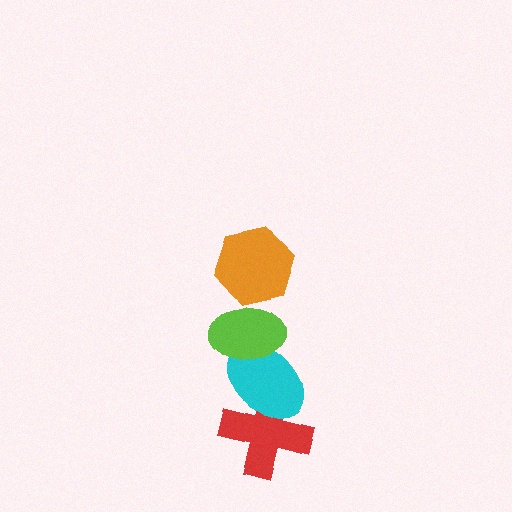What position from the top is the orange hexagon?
The orange hexagon is 1st from the top.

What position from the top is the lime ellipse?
The lime ellipse is 2nd from the top.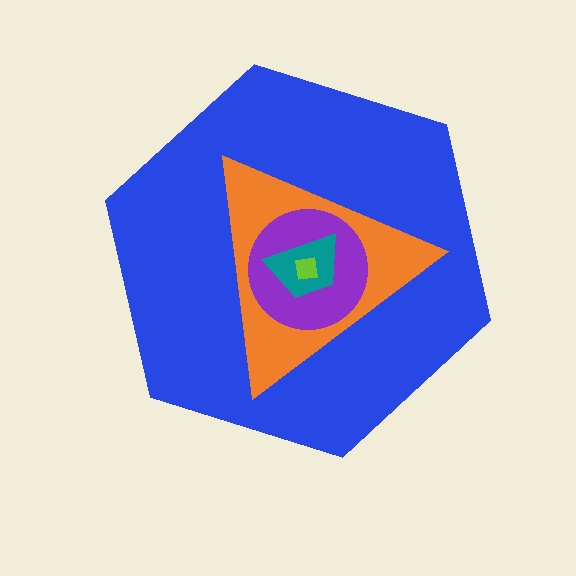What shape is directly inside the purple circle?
The teal trapezoid.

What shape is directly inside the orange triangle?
The purple circle.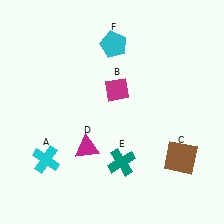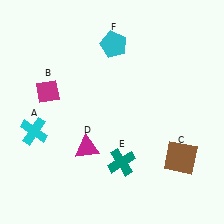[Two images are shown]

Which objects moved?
The objects that moved are: the cyan cross (A), the magenta diamond (B).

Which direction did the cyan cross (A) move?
The cyan cross (A) moved up.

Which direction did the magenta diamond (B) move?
The magenta diamond (B) moved left.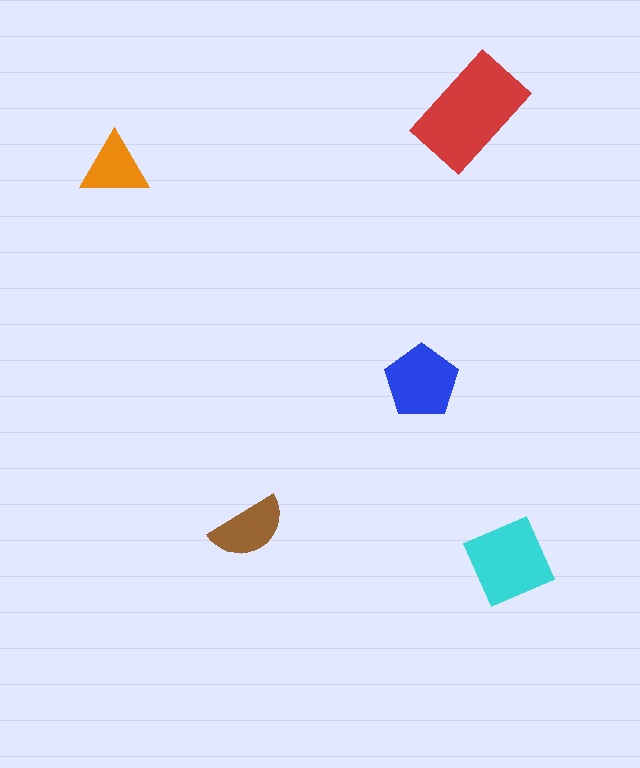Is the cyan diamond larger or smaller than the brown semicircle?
Larger.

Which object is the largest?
The red rectangle.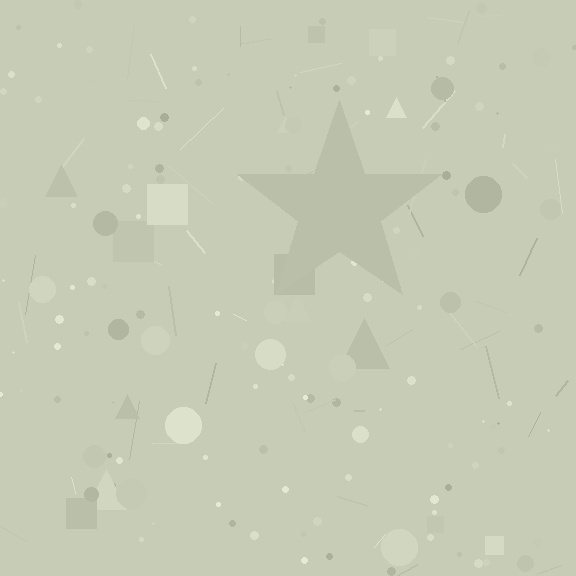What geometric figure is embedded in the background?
A star is embedded in the background.